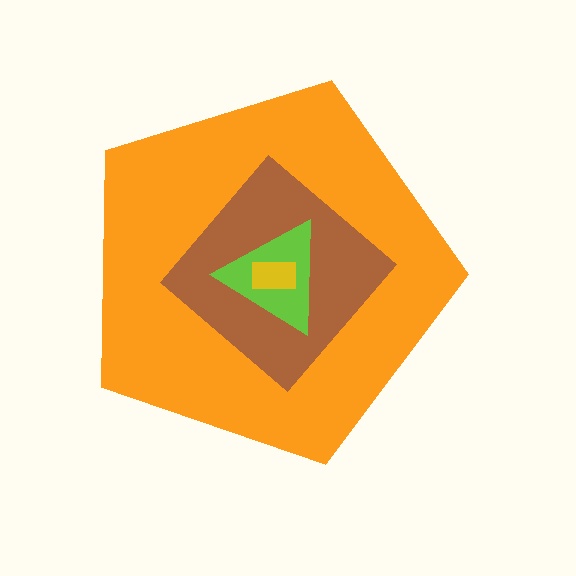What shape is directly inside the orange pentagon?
The brown diamond.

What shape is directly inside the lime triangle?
The yellow rectangle.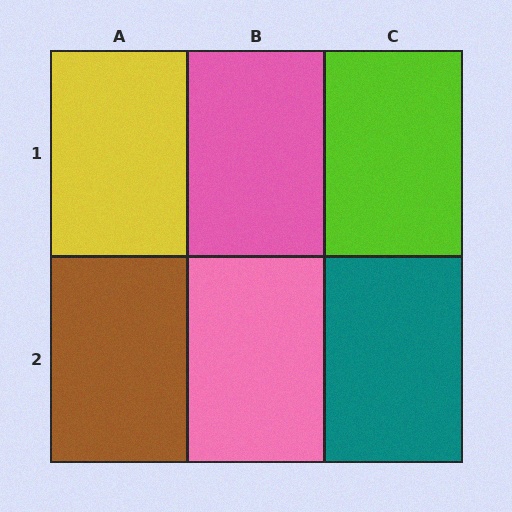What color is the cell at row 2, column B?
Pink.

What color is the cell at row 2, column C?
Teal.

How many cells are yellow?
1 cell is yellow.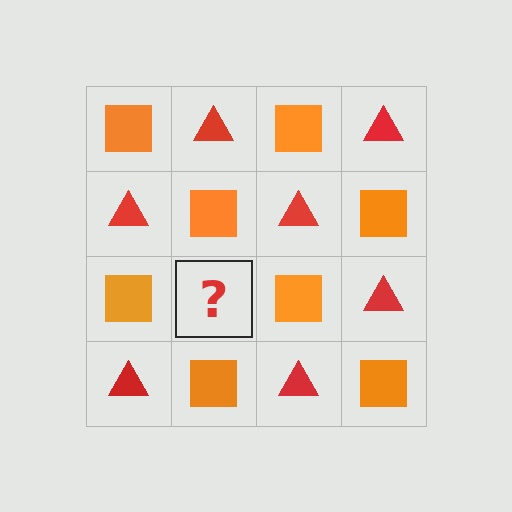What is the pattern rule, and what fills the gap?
The rule is that it alternates orange square and red triangle in a checkerboard pattern. The gap should be filled with a red triangle.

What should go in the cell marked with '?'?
The missing cell should contain a red triangle.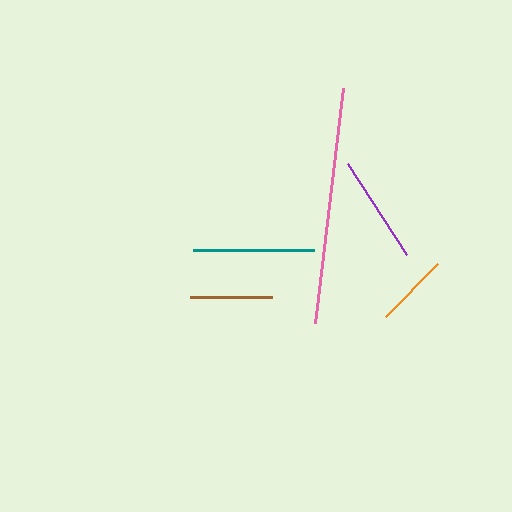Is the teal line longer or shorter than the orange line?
The teal line is longer than the orange line.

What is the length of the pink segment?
The pink segment is approximately 236 pixels long.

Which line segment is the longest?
The pink line is the longest at approximately 236 pixels.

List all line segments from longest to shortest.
From longest to shortest: pink, teal, purple, brown, orange.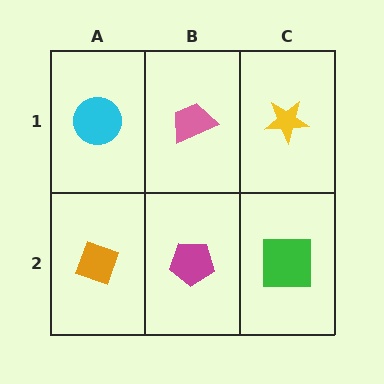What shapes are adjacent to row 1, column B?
A magenta pentagon (row 2, column B), a cyan circle (row 1, column A), a yellow star (row 1, column C).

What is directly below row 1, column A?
An orange diamond.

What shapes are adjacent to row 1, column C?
A green square (row 2, column C), a pink trapezoid (row 1, column B).